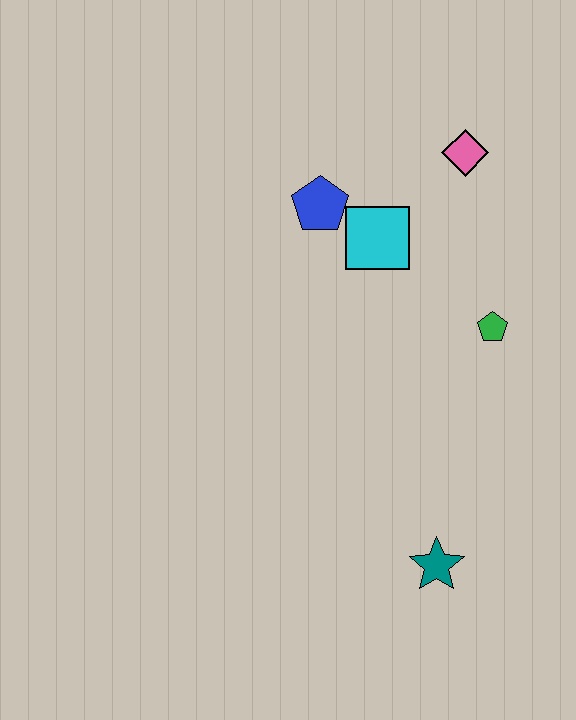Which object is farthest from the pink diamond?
The teal star is farthest from the pink diamond.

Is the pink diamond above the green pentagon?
Yes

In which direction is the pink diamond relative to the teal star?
The pink diamond is above the teal star.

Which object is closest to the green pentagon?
The cyan square is closest to the green pentagon.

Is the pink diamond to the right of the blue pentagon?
Yes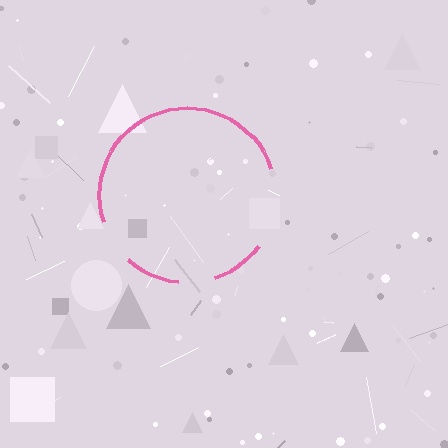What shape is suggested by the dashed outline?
The dashed outline suggests a circle.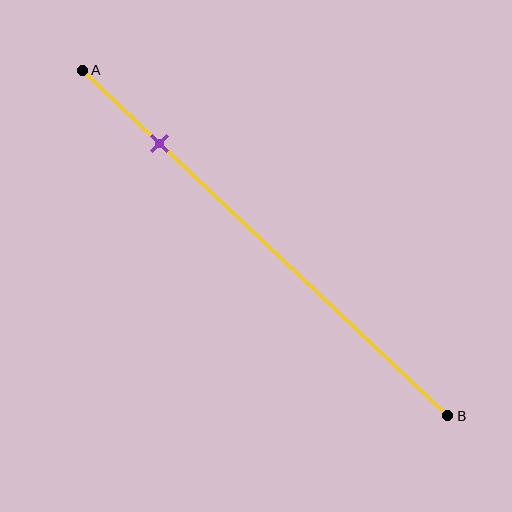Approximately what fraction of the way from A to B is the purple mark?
The purple mark is approximately 20% of the way from A to B.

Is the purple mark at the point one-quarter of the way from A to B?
No, the mark is at about 20% from A, not at the 25% one-quarter point.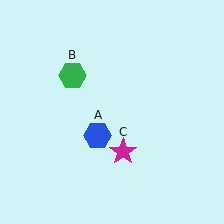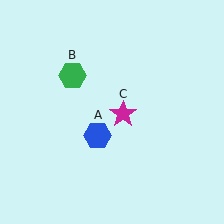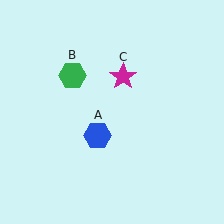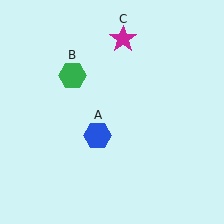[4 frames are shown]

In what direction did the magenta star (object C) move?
The magenta star (object C) moved up.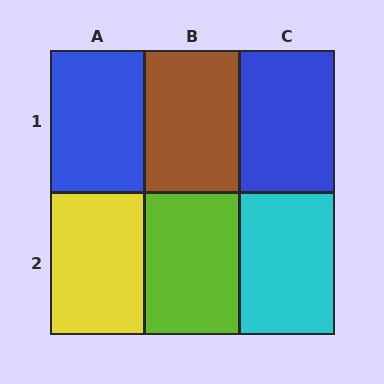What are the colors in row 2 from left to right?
Yellow, lime, cyan.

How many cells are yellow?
1 cell is yellow.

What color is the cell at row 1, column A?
Blue.